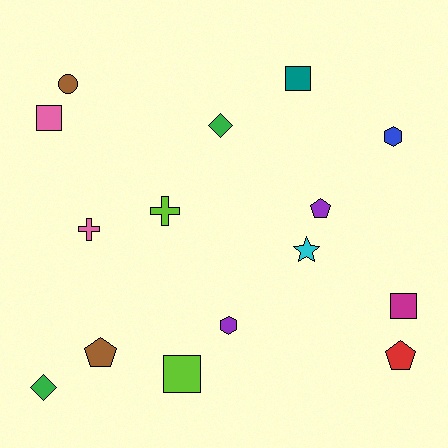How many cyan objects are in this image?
There is 1 cyan object.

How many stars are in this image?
There is 1 star.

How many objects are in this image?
There are 15 objects.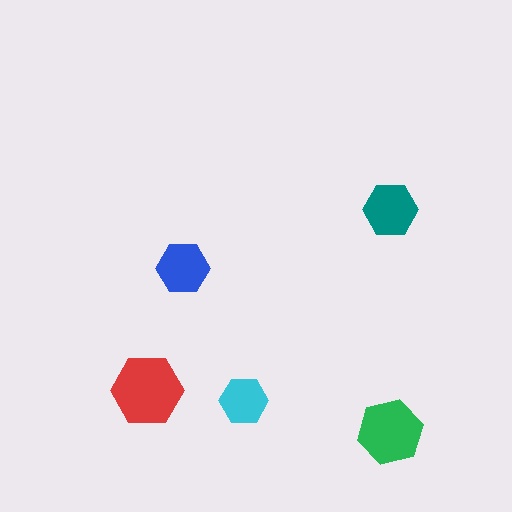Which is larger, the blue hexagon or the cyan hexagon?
The blue one.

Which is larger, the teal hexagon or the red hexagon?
The red one.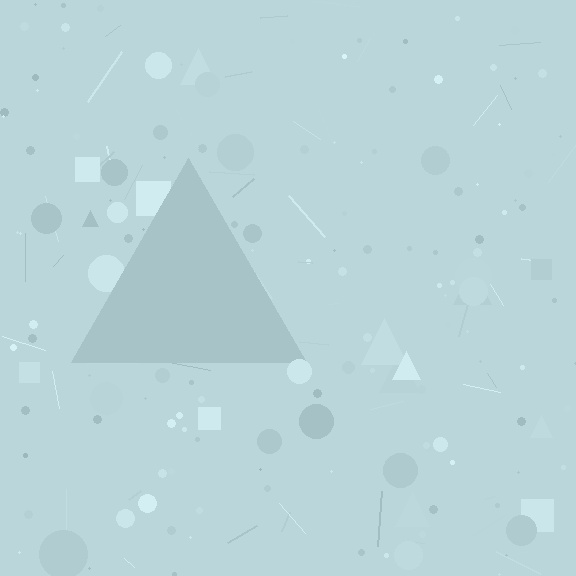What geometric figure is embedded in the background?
A triangle is embedded in the background.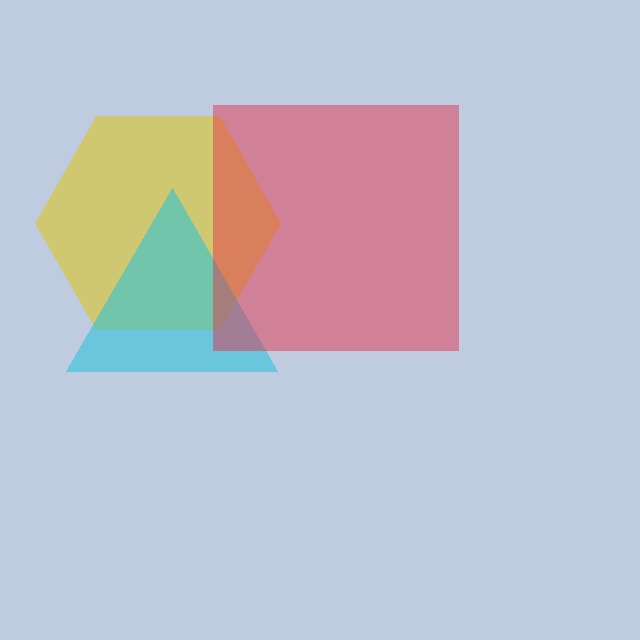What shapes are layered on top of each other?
The layered shapes are: a yellow hexagon, a cyan triangle, a red square.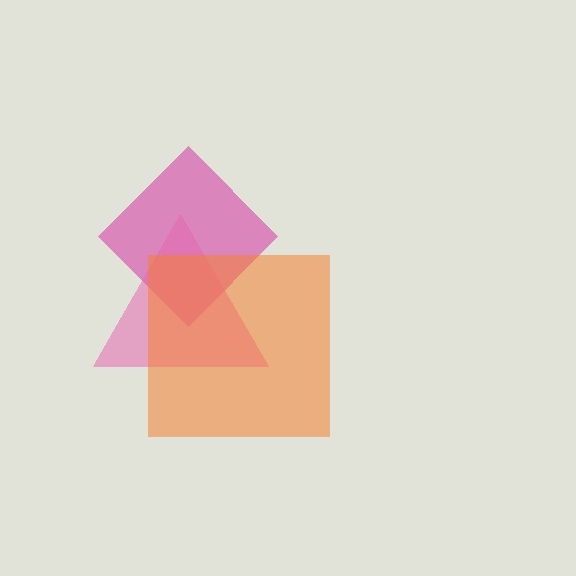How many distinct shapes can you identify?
There are 3 distinct shapes: a magenta diamond, a pink triangle, an orange square.